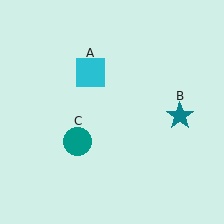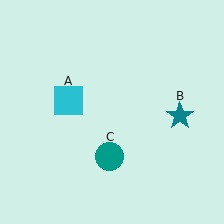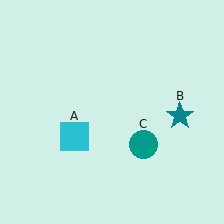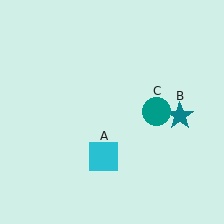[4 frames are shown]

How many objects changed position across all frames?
2 objects changed position: cyan square (object A), teal circle (object C).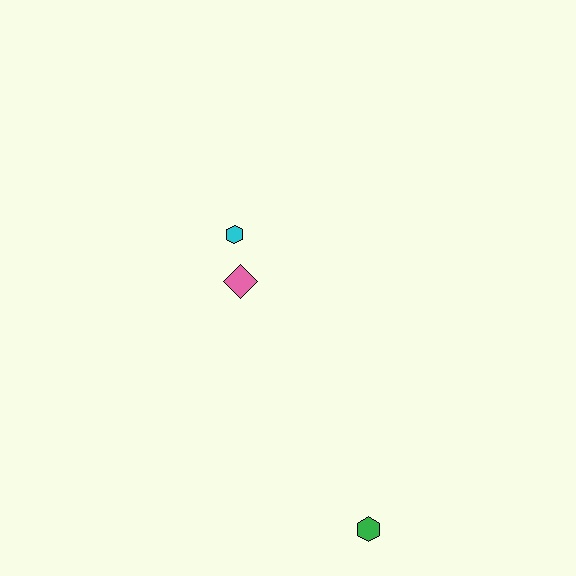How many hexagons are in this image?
There are 2 hexagons.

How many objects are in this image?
There are 3 objects.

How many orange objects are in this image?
There are no orange objects.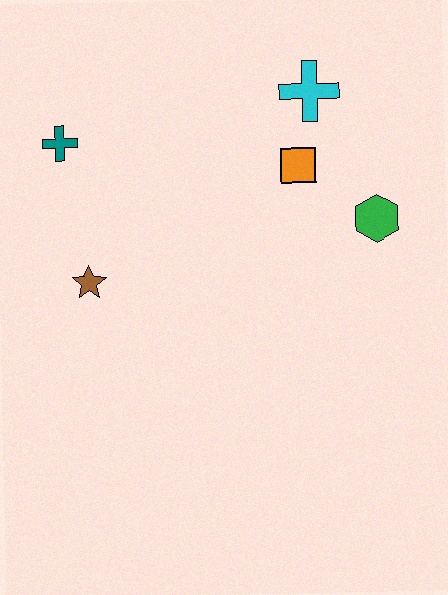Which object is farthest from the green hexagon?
The teal cross is farthest from the green hexagon.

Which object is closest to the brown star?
The teal cross is closest to the brown star.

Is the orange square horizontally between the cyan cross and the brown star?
Yes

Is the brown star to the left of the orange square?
Yes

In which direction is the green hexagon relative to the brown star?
The green hexagon is to the right of the brown star.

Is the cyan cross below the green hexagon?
No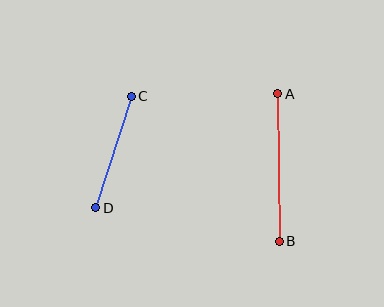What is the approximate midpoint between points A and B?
The midpoint is at approximately (278, 168) pixels.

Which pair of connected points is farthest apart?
Points A and B are farthest apart.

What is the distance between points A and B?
The distance is approximately 147 pixels.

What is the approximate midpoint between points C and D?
The midpoint is at approximately (113, 152) pixels.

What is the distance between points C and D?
The distance is approximately 117 pixels.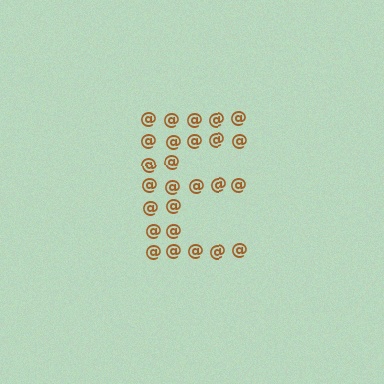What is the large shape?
The large shape is the letter E.